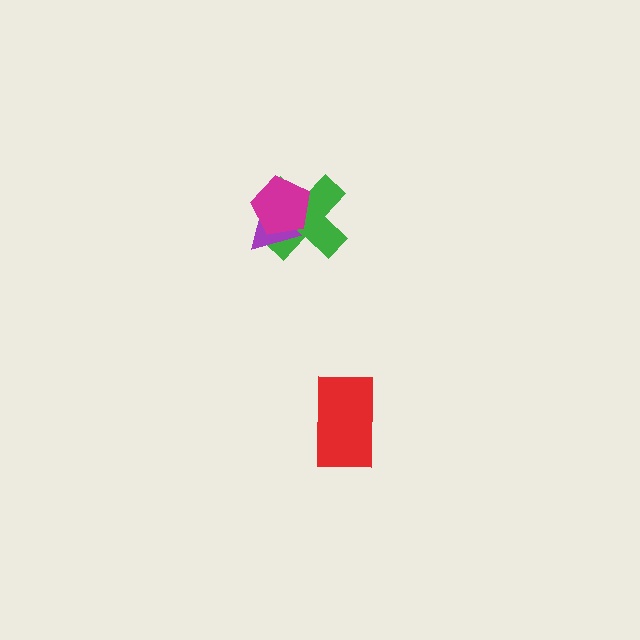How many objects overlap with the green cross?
2 objects overlap with the green cross.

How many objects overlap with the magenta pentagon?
2 objects overlap with the magenta pentagon.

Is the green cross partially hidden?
Yes, it is partially covered by another shape.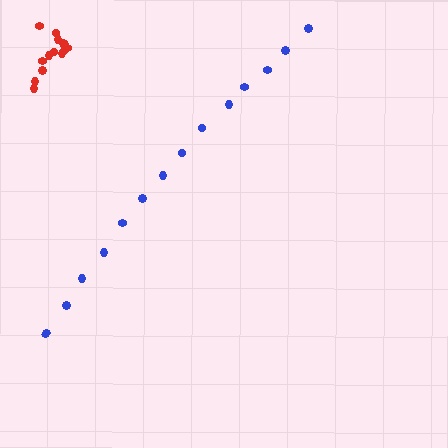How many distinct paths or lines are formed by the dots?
There are 2 distinct paths.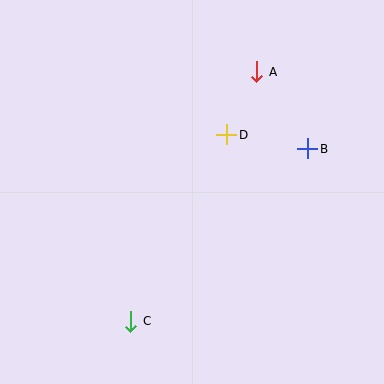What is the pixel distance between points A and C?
The distance between A and C is 279 pixels.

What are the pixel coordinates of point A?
Point A is at (257, 72).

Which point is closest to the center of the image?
Point D at (227, 135) is closest to the center.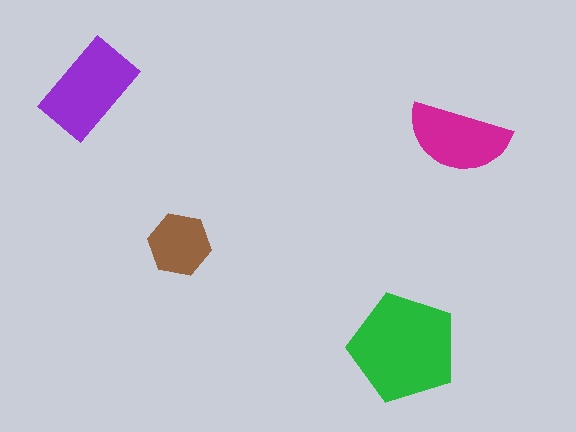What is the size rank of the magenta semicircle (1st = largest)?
3rd.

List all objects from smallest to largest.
The brown hexagon, the magenta semicircle, the purple rectangle, the green pentagon.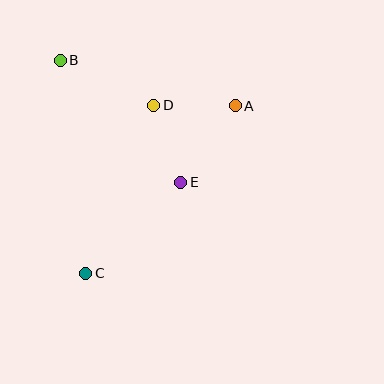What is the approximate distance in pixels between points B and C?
The distance between B and C is approximately 215 pixels.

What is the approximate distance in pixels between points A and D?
The distance between A and D is approximately 82 pixels.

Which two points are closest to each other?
Points D and E are closest to each other.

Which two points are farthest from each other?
Points A and C are farthest from each other.